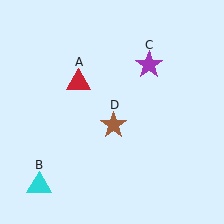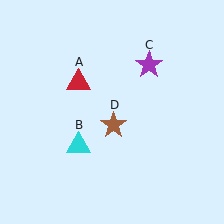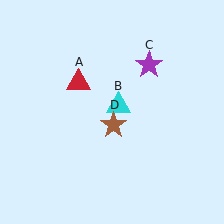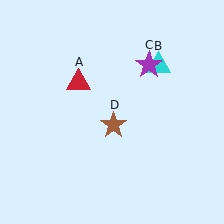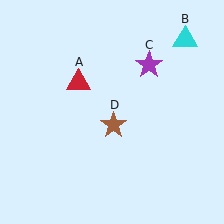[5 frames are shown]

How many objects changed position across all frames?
1 object changed position: cyan triangle (object B).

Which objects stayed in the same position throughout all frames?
Red triangle (object A) and purple star (object C) and brown star (object D) remained stationary.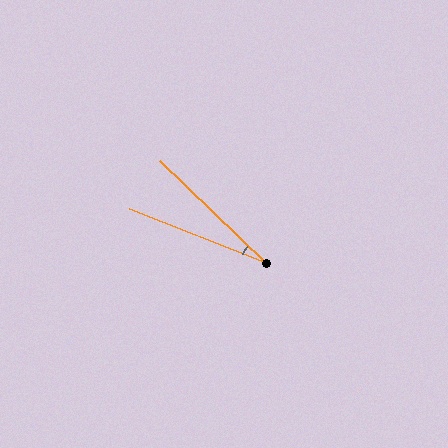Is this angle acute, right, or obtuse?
It is acute.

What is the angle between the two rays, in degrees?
Approximately 23 degrees.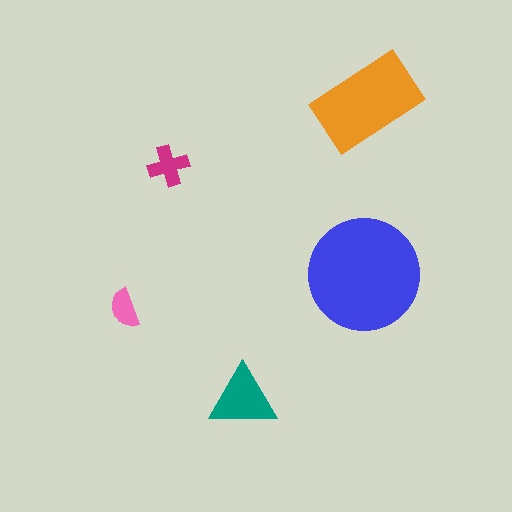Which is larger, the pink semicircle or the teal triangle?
The teal triangle.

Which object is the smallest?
The pink semicircle.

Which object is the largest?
The blue circle.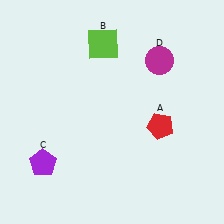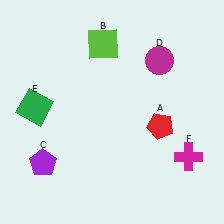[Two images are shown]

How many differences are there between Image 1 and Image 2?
There are 2 differences between the two images.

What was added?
A green square (E), a magenta cross (F) were added in Image 2.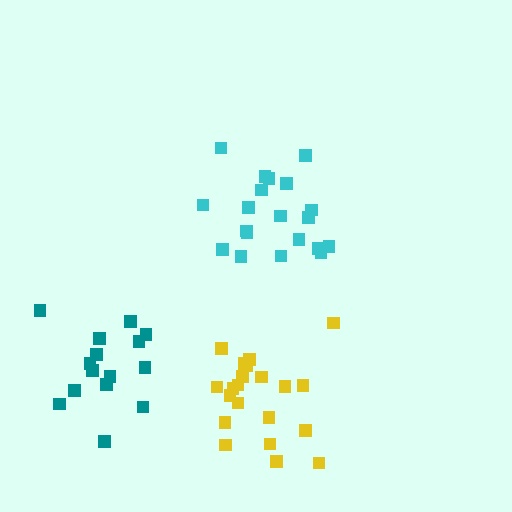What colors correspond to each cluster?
The clusters are colored: yellow, teal, cyan.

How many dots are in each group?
Group 1: 21 dots, Group 2: 15 dots, Group 3: 20 dots (56 total).